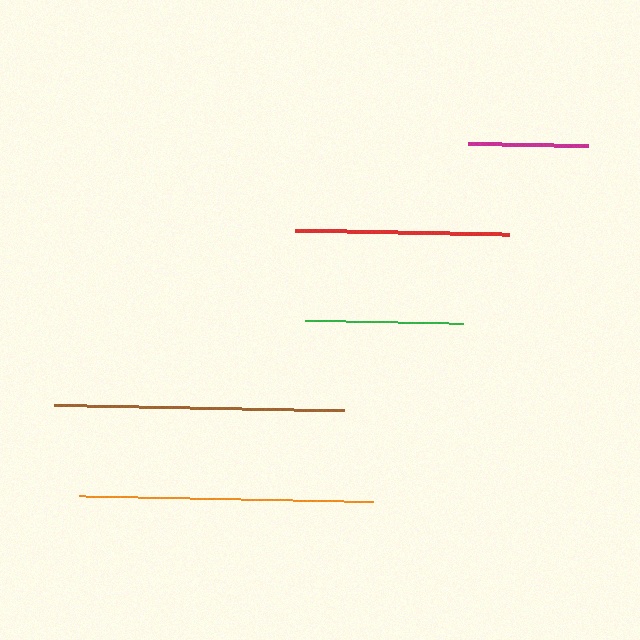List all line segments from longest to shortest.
From longest to shortest: orange, brown, red, green, magenta.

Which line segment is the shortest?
The magenta line is the shortest at approximately 120 pixels.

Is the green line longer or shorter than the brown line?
The brown line is longer than the green line.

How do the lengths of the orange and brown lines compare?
The orange and brown lines are approximately the same length.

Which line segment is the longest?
The orange line is the longest at approximately 296 pixels.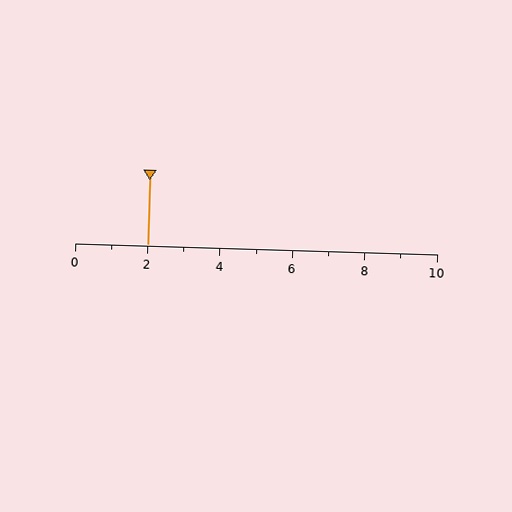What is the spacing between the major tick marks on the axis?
The major ticks are spaced 2 apart.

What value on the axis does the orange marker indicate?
The marker indicates approximately 2.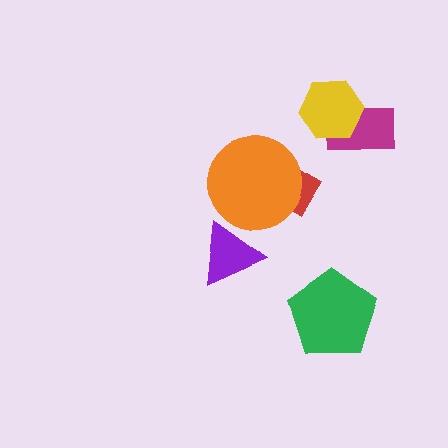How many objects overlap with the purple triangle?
0 objects overlap with the purple triangle.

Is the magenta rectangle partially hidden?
Yes, it is partially covered by another shape.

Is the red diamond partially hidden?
Yes, it is partially covered by another shape.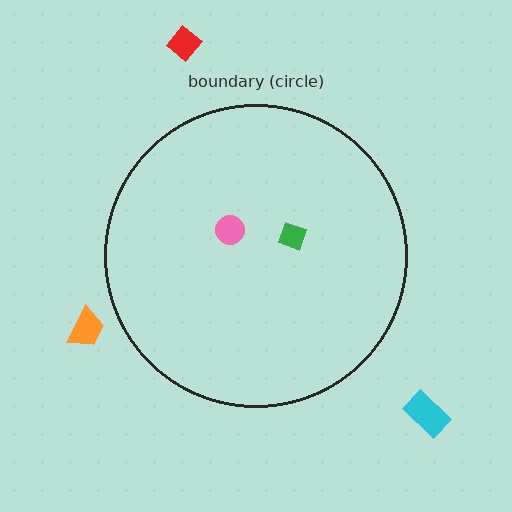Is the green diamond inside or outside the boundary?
Inside.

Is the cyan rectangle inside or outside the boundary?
Outside.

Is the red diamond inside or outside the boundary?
Outside.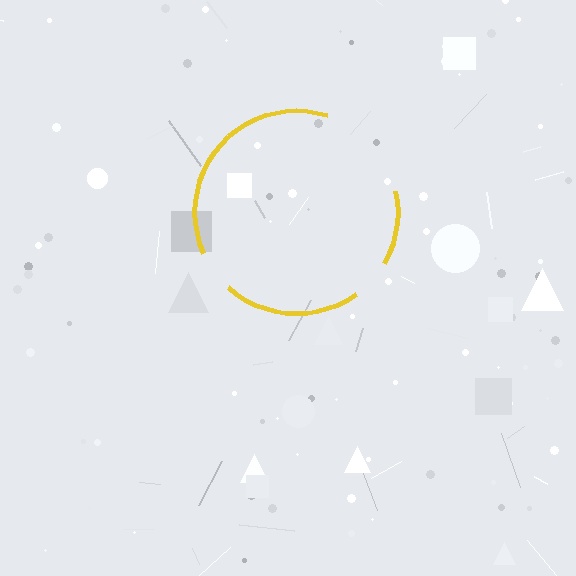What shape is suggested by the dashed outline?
The dashed outline suggests a circle.